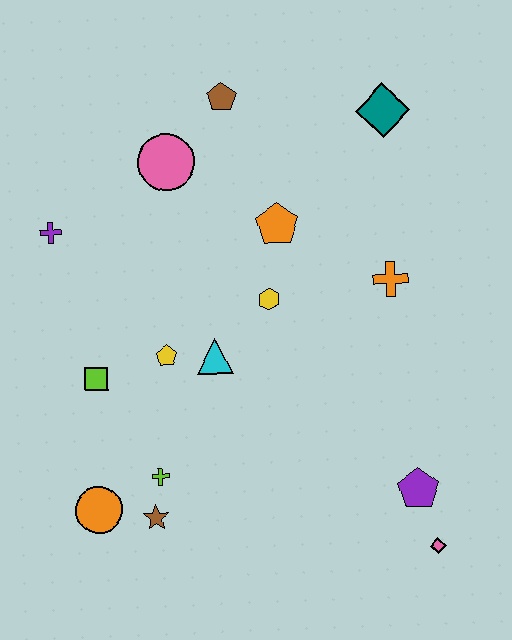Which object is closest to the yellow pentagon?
The cyan triangle is closest to the yellow pentagon.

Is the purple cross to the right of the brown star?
No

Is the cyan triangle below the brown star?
No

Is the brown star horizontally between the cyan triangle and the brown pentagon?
No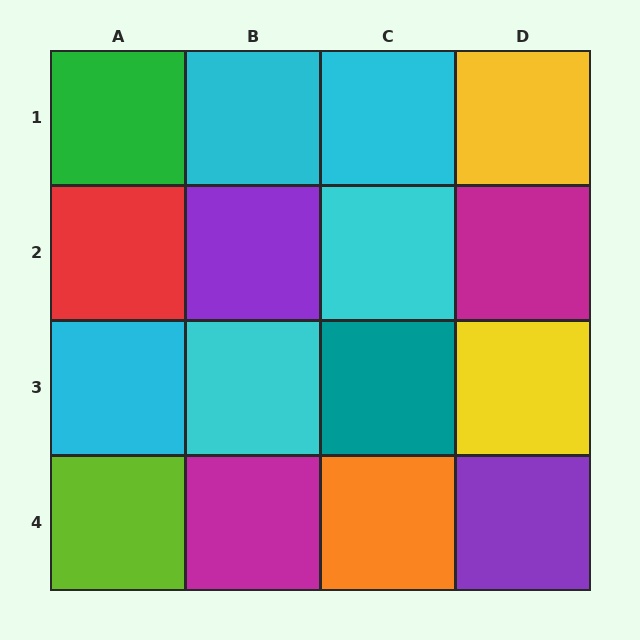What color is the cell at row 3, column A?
Cyan.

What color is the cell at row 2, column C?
Cyan.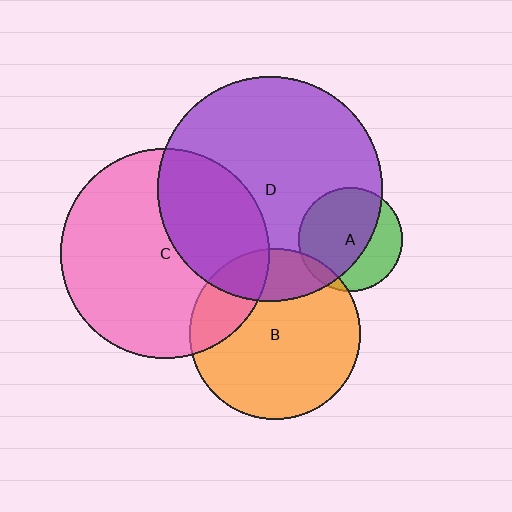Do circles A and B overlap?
Yes.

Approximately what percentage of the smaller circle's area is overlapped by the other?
Approximately 10%.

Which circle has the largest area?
Circle D (purple).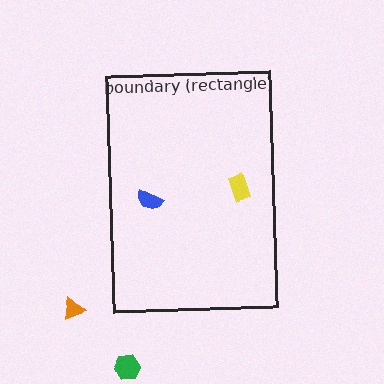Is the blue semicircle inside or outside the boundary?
Inside.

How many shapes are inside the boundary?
2 inside, 2 outside.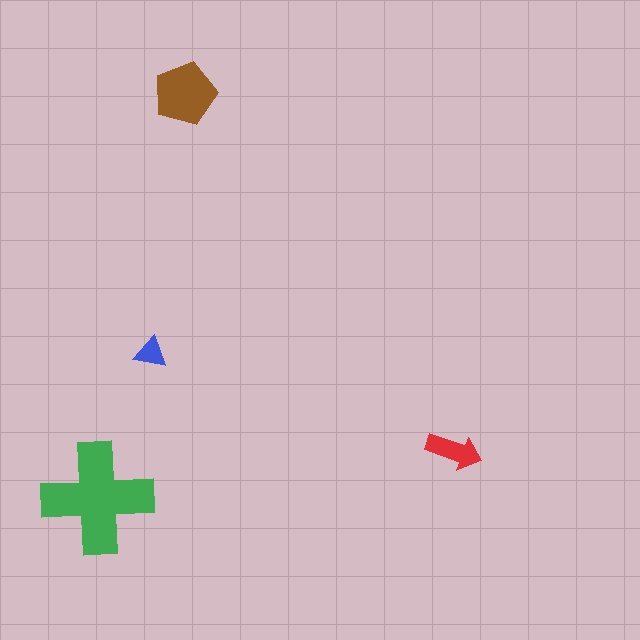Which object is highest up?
The brown pentagon is topmost.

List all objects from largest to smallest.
The green cross, the brown pentagon, the red arrow, the blue triangle.